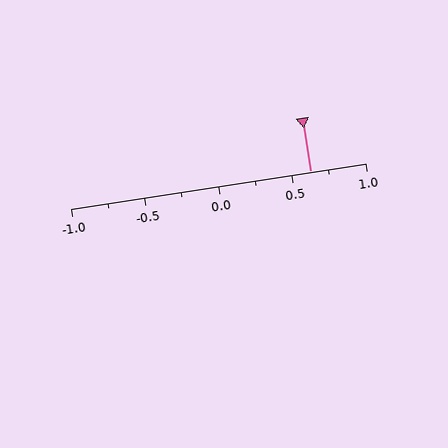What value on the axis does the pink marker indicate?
The marker indicates approximately 0.62.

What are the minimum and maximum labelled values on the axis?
The axis runs from -1.0 to 1.0.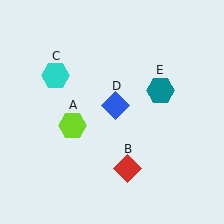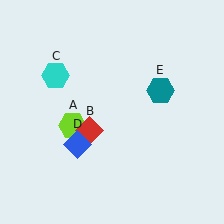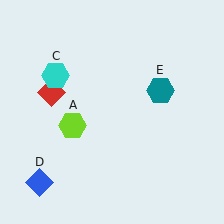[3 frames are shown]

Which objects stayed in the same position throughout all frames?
Lime hexagon (object A) and cyan hexagon (object C) and teal hexagon (object E) remained stationary.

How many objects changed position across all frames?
2 objects changed position: red diamond (object B), blue diamond (object D).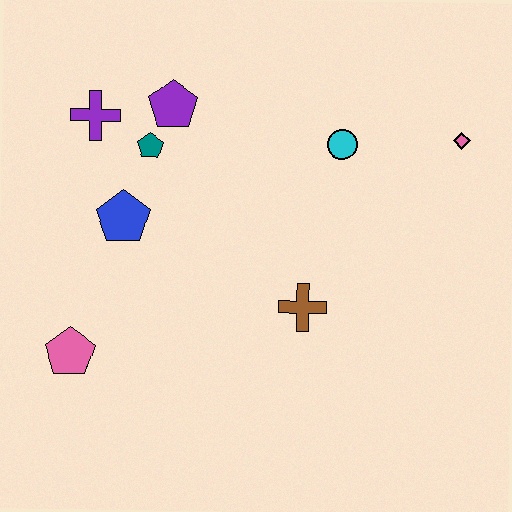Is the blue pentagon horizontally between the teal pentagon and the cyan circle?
No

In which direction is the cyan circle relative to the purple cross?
The cyan circle is to the right of the purple cross.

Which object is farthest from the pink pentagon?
The pink diamond is farthest from the pink pentagon.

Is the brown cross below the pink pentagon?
No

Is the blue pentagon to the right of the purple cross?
Yes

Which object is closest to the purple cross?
The teal pentagon is closest to the purple cross.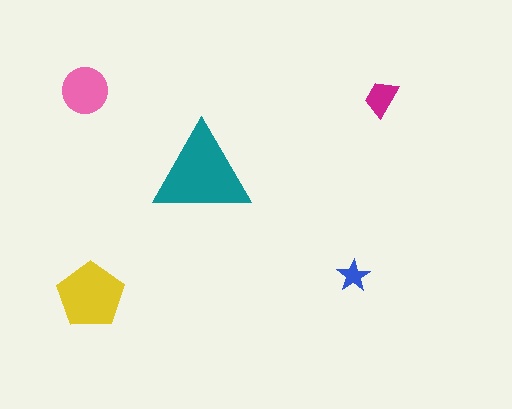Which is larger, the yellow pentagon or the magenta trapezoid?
The yellow pentagon.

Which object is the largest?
The teal triangle.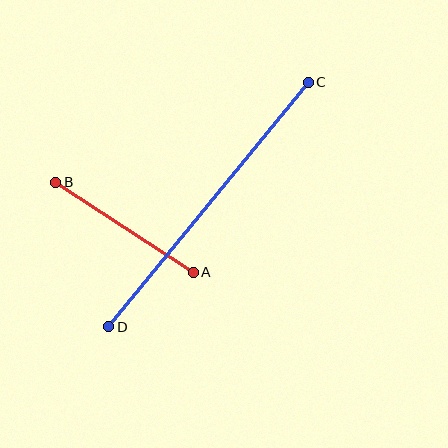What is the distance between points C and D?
The distance is approximately 316 pixels.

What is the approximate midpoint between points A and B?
The midpoint is at approximately (124, 227) pixels.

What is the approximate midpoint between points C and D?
The midpoint is at approximately (209, 204) pixels.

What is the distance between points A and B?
The distance is approximately 164 pixels.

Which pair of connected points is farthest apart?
Points C and D are farthest apart.